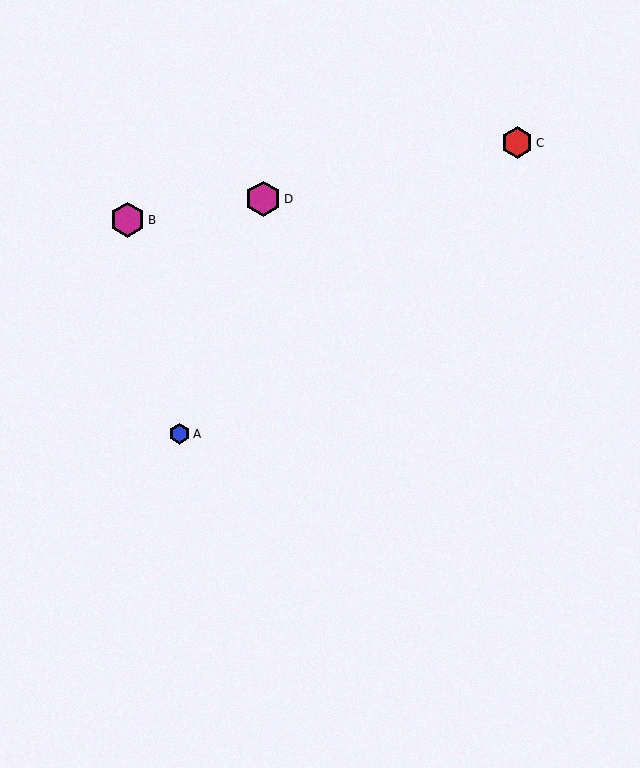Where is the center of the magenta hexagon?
The center of the magenta hexagon is at (263, 199).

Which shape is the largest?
The magenta hexagon (labeled D) is the largest.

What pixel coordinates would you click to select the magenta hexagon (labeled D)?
Click at (263, 199) to select the magenta hexagon D.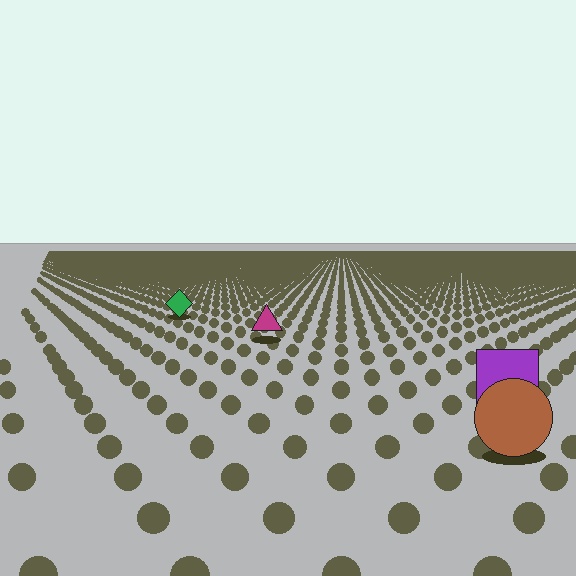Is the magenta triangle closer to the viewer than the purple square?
No. The purple square is closer — you can tell from the texture gradient: the ground texture is coarser near it.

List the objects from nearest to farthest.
From nearest to farthest: the brown circle, the purple square, the magenta triangle, the green diamond.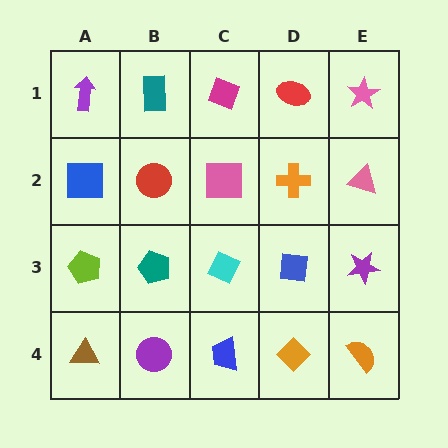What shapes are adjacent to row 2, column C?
A magenta diamond (row 1, column C), a cyan diamond (row 3, column C), a red circle (row 2, column B), an orange cross (row 2, column D).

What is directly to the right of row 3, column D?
A purple star.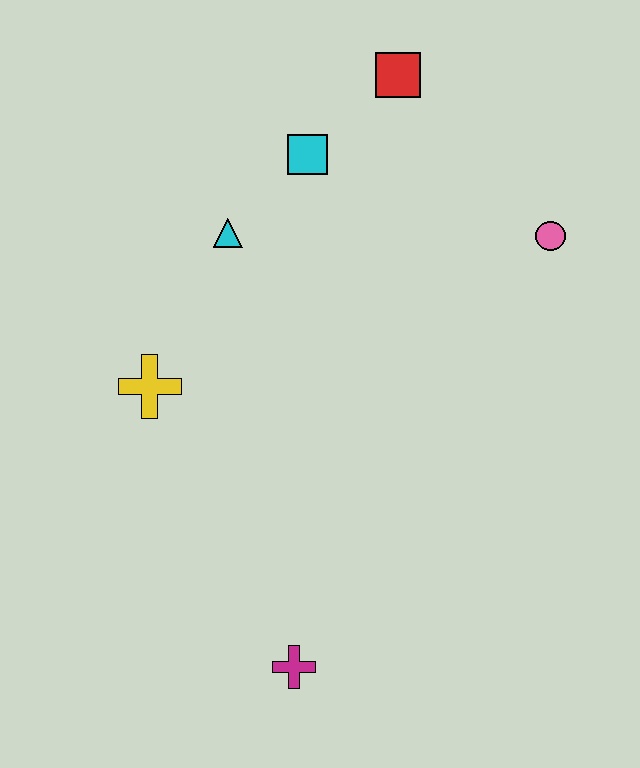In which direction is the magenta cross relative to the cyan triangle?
The magenta cross is below the cyan triangle.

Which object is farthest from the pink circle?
The magenta cross is farthest from the pink circle.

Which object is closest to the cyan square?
The cyan triangle is closest to the cyan square.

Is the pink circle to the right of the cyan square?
Yes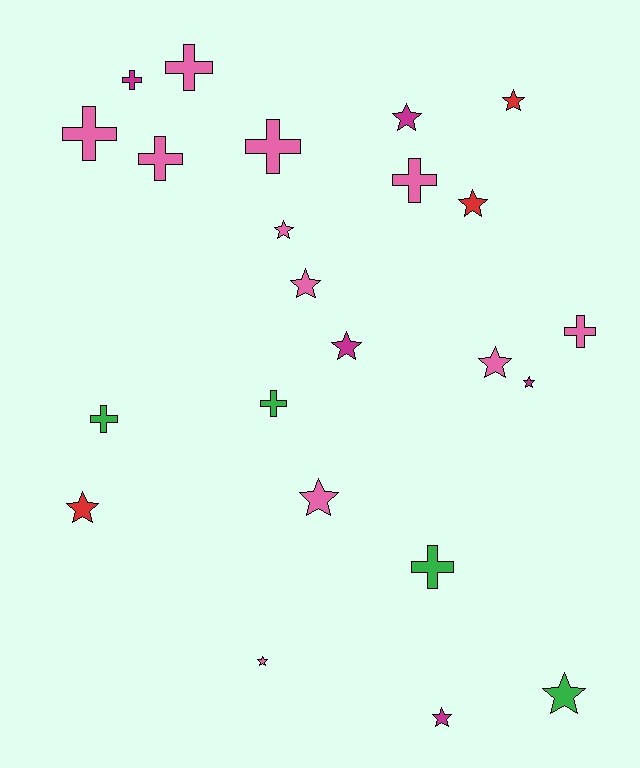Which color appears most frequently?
Pink, with 11 objects.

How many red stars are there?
There are 3 red stars.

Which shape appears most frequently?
Star, with 13 objects.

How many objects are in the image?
There are 23 objects.